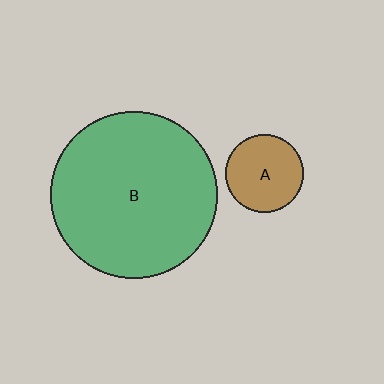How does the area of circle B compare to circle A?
Approximately 4.6 times.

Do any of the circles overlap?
No, none of the circles overlap.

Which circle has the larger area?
Circle B (green).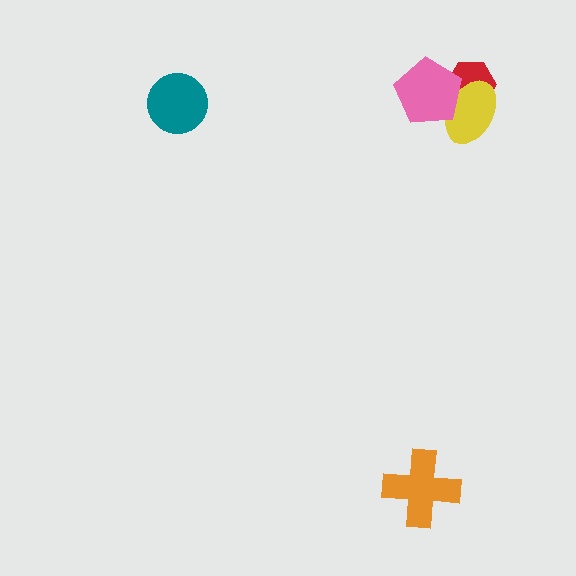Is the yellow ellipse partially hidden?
Yes, it is partially covered by another shape.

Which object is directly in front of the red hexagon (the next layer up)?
The yellow ellipse is directly in front of the red hexagon.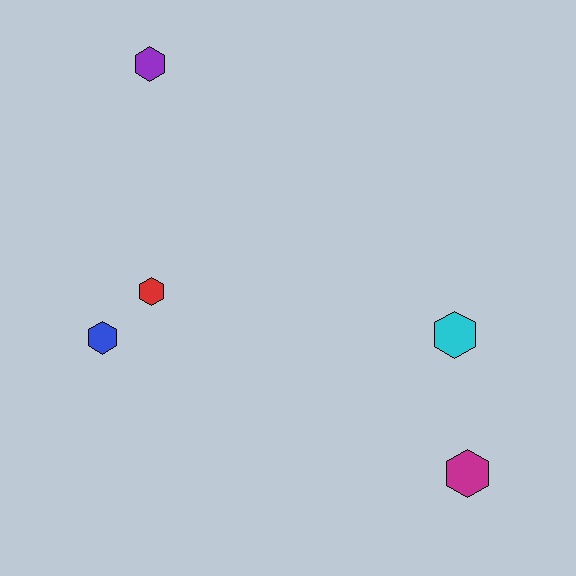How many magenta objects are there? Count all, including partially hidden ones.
There is 1 magenta object.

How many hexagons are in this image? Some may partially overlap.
There are 5 hexagons.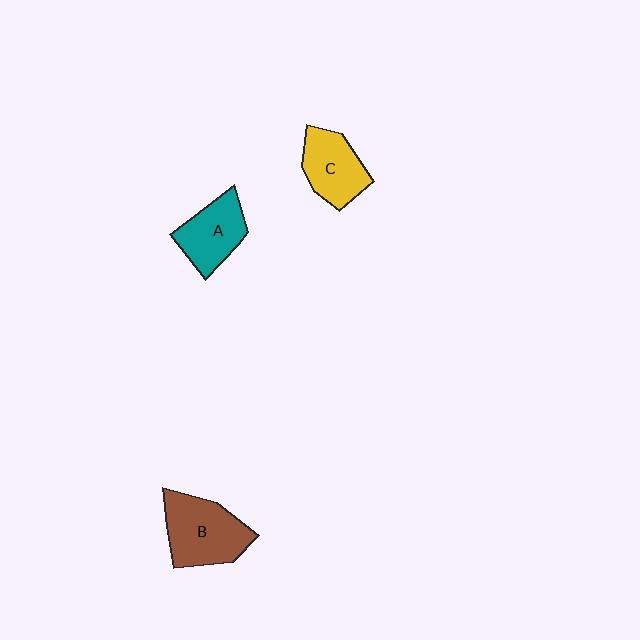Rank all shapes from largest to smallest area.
From largest to smallest: B (brown), C (yellow), A (teal).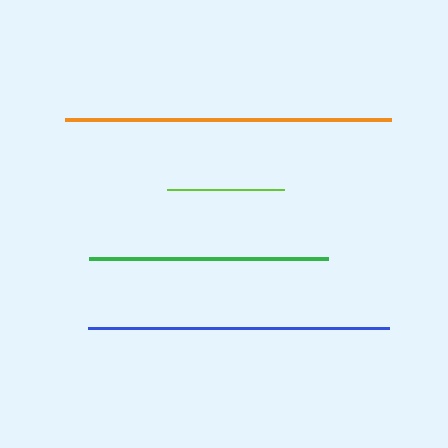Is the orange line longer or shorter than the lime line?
The orange line is longer than the lime line.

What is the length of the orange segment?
The orange segment is approximately 325 pixels long.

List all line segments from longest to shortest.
From longest to shortest: orange, blue, green, lime.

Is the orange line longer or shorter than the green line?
The orange line is longer than the green line.